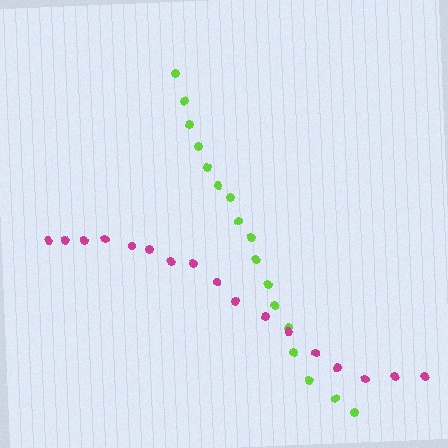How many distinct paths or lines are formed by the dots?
There are 2 distinct paths.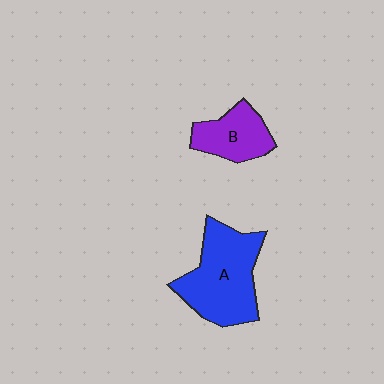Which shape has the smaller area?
Shape B (purple).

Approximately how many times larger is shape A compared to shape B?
Approximately 1.9 times.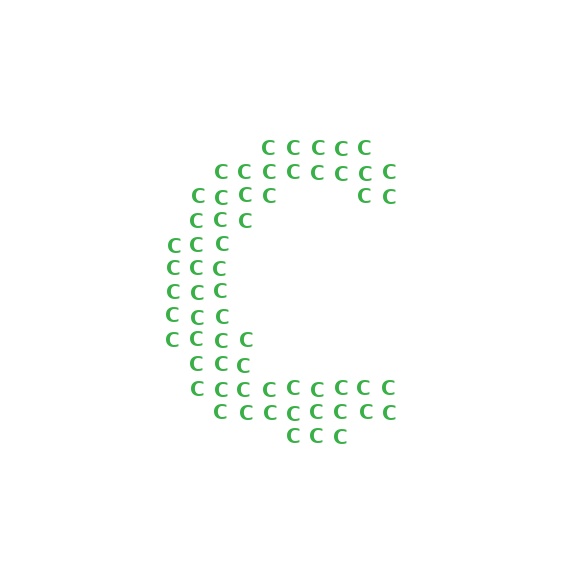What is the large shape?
The large shape is the letter C.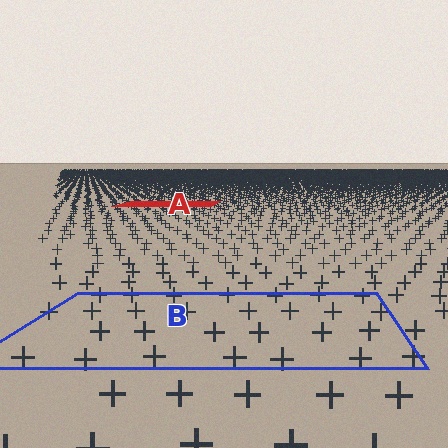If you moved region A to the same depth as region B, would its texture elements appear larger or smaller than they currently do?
They would appear larger. At a closer depth, the same texture elements are projected at a bigger on-screen size.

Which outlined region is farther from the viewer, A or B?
Region A is farther from the viewer — the texture elements inside it appear smaller and more densely packed.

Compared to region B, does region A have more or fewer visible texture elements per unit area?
Region A has more texture elements per unit area — they are packed more densely because it is farther away.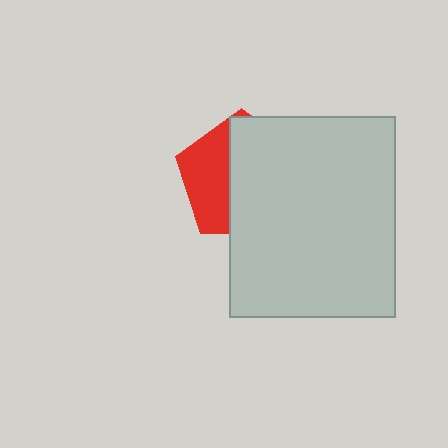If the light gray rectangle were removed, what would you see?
You would see the complete red pentagon.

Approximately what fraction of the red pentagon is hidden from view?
Roughly 62% of the red pentagon is hidden behind the light gray rectangle.